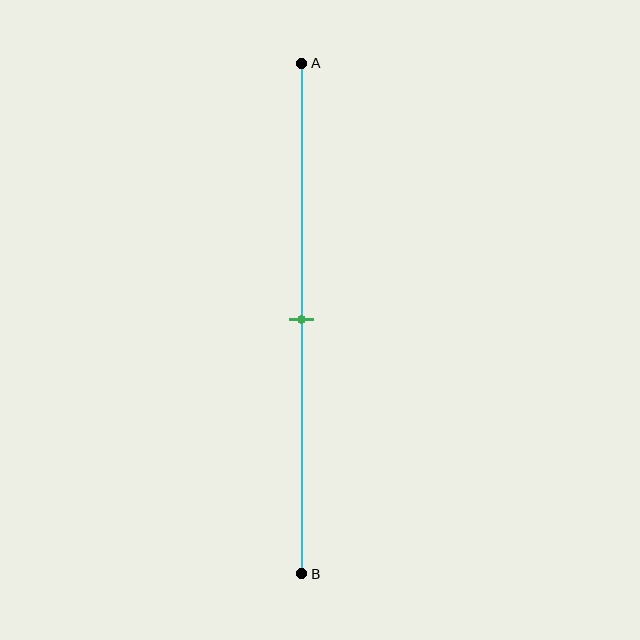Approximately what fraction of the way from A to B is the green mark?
The green mark is approximately 50% of the way from A to B.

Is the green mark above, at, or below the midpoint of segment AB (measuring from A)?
The green mark is approximately at the midpoint of segment AB.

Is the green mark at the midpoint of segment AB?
Yes, the mark is approximately at the midpoint.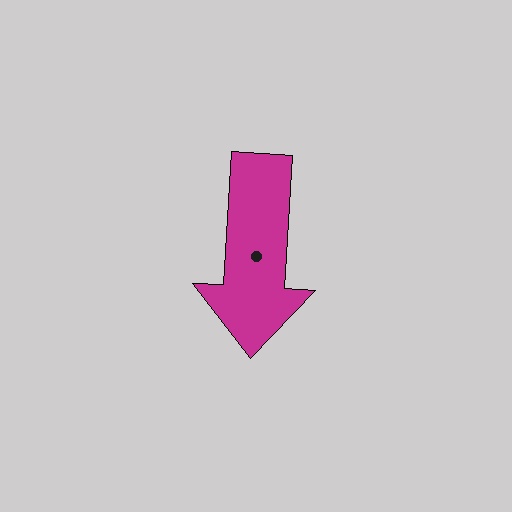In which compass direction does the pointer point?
South.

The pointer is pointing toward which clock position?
Roughly 6 o'clock.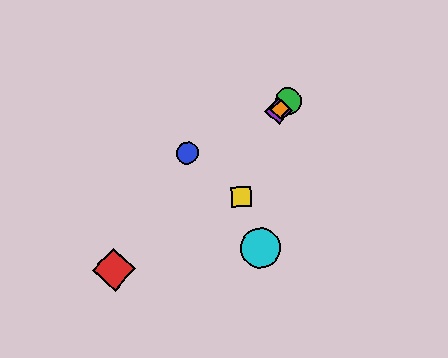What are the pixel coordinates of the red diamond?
The red diamond is at (114, 270).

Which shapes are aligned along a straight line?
The red diamond, the green circle, the purple diamond, the orange diamond are aligned along a straight line.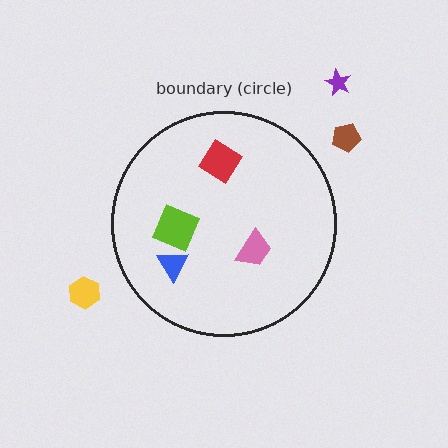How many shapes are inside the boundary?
4 inside, 3 outside.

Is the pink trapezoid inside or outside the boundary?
Inside.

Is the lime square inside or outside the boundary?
Inside.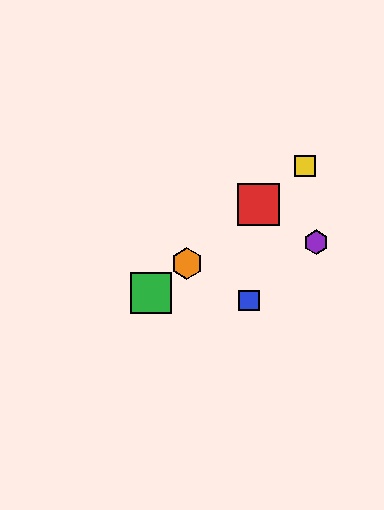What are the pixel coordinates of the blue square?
The blue square is at (249, 301).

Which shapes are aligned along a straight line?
The red square, the green square, the yellow square, the orange hexagon are aligned along a straight line.